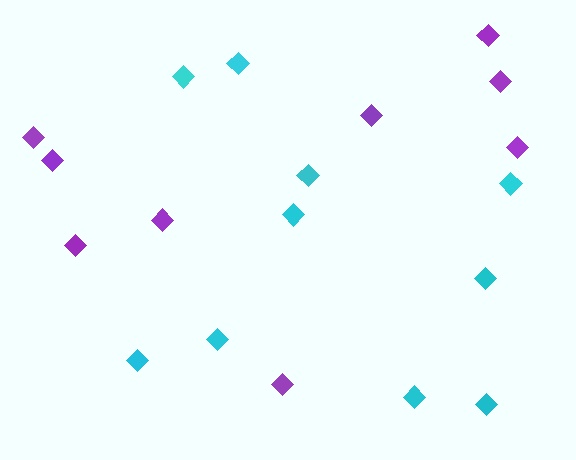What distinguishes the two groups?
There are 2 groups: one group of purple diamonds (9) and one group of cyan diamonds (10).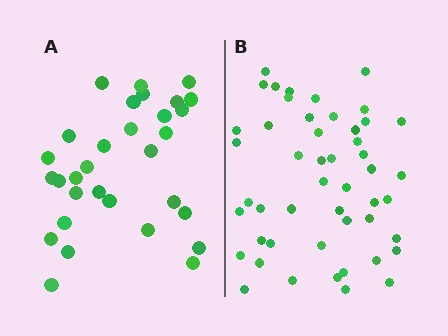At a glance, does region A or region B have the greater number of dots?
Region B (the right region) has more dots.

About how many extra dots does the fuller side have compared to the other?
Region B has approximately 20 more dots than region A.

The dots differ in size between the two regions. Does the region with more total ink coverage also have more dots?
No. Region A has more total ink coverage because its dots are larger, but region B actually contains more individual dots. Total area can be misleading — the number of items is what matters here.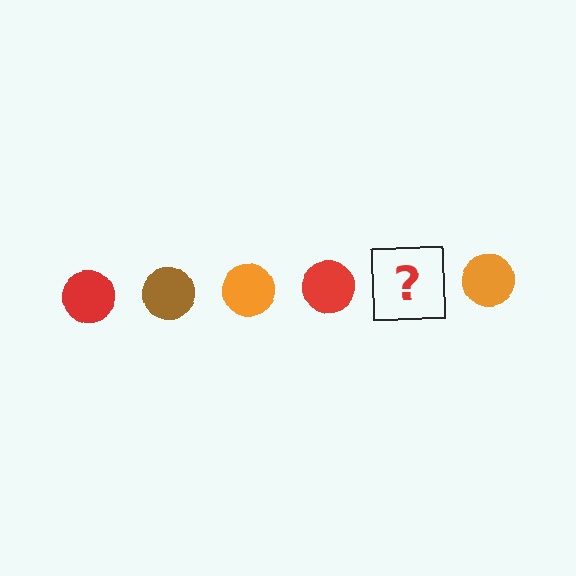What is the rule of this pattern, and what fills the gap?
The rule is that the pattern cycles through red, brown, orange circles. The gap should be filled with a brown circle.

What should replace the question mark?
The question mark should be replaced with a brown circle.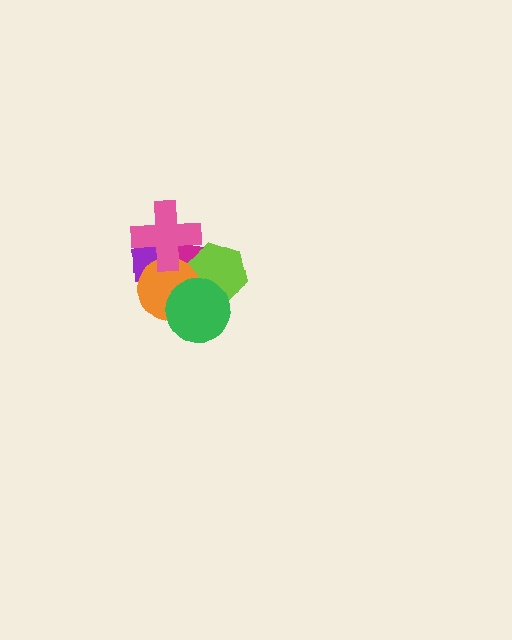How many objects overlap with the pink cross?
3 objects overlap with the pink cross.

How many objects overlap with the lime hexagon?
3 objects overlap with the lime hexagon.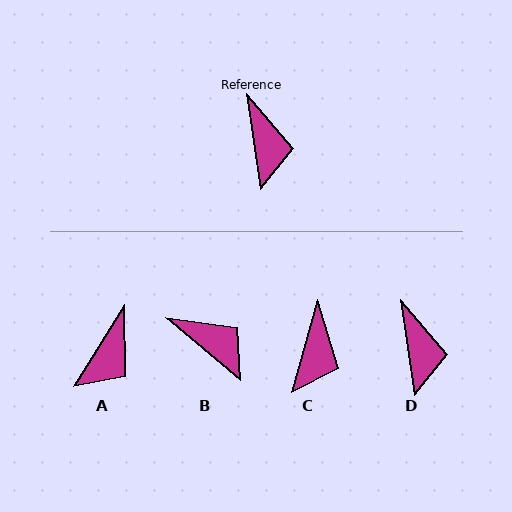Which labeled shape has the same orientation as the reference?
D.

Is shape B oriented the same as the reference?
No, it is off by about 42 degrees.